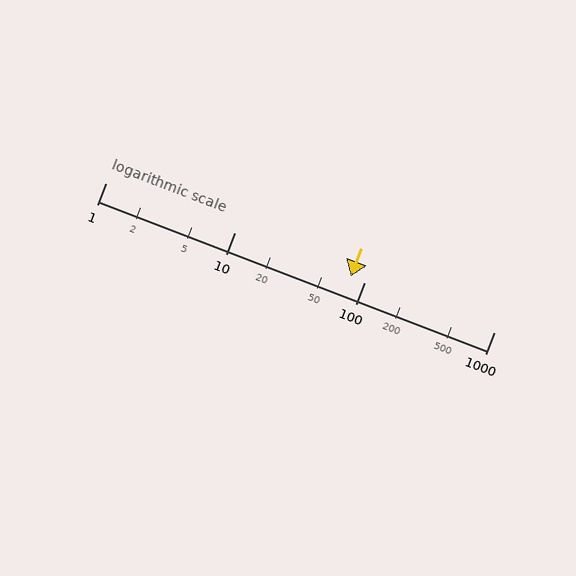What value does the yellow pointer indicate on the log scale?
The pointer indicates approximately 78.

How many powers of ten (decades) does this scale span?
The scale spans 3 decades, from 1 to 1000.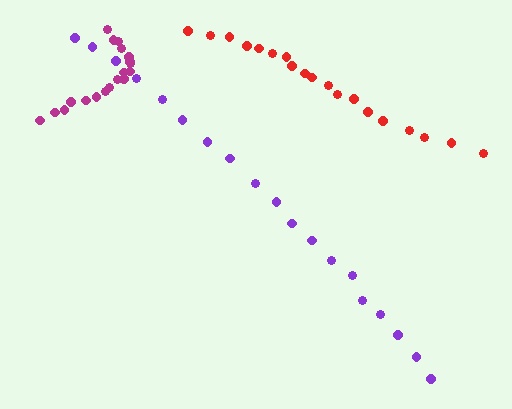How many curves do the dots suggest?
There are 3 distinct paths.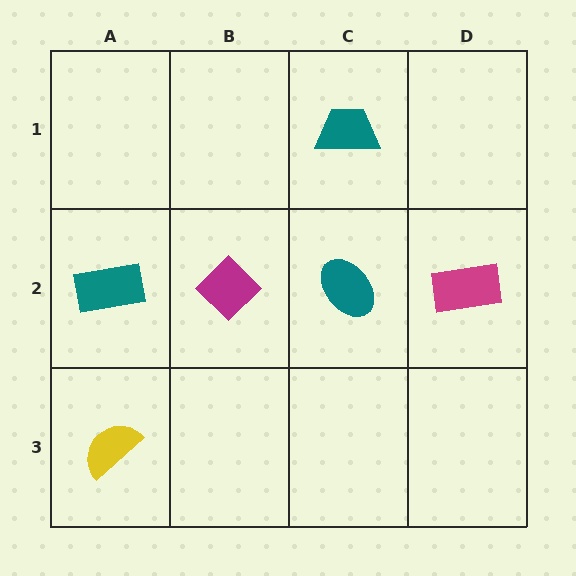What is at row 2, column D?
A magenta rectangle.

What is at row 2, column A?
A teal rectangle.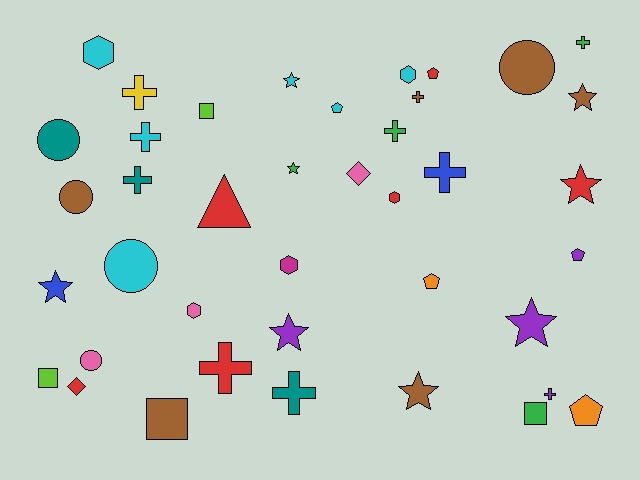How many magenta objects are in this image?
There is 1 magenta object.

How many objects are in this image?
There are 40 objects.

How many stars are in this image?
There are 8 stars.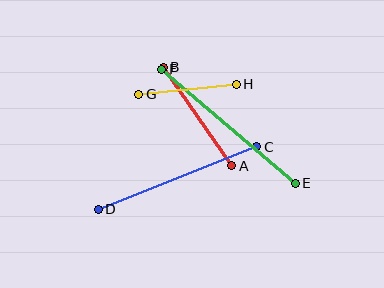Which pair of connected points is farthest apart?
Points E and F are farthest apart.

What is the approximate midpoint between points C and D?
The midpoint is at approximately (177, 178) pixels.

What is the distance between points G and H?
The distance is approximately 98 pixels.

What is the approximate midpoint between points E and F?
The midpoint is at approximately (228, 126) pixels.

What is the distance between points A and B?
The distance is approximately 120 pixels.